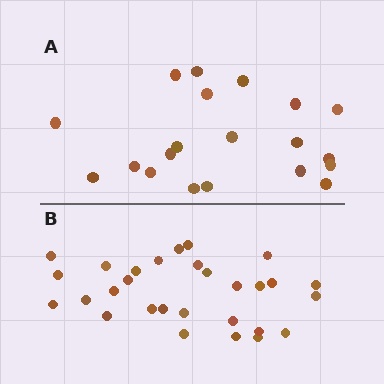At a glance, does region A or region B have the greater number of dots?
Region B (the bottom region) has more dots.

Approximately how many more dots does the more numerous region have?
Region B has roughly 8 or so more dots than region A.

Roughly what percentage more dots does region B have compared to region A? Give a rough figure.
About 45% more.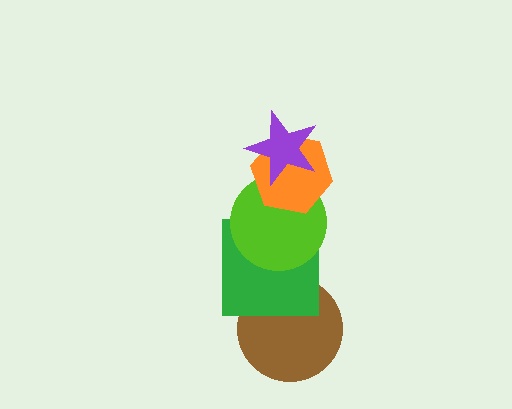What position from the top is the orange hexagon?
The orange hexagon is 2nd from the top.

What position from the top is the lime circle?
The lime circle is 3rd from the top.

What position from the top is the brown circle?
The brown circle is 5th from the top.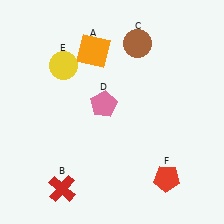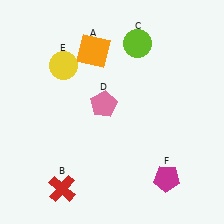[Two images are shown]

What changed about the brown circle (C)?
In Image 1, C is brown. In Image 2, it changed to lime.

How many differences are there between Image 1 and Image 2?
There are 2 differences between the two images.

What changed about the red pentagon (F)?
In Image 1, F is red. In Image 2, it changed to magenta.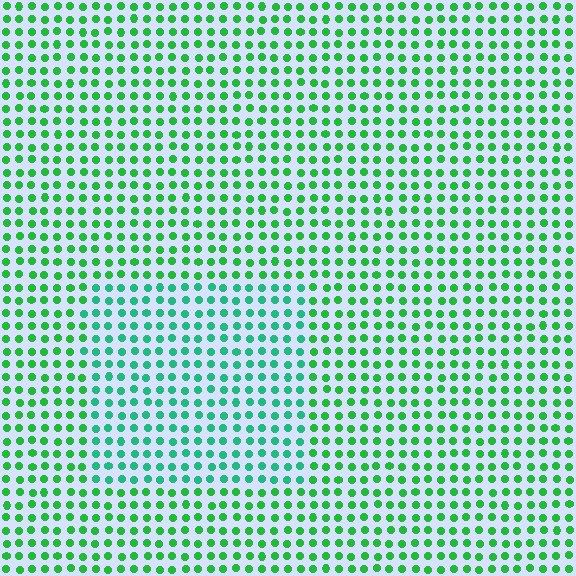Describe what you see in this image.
The image is filled with small green elements in a uniform arrangement. A rectangle-shaped region is visible where the elements are tinted to a slightly different hue, forming a subtle color boundary.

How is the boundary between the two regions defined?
The boundary is defined purely by a slight shift in hue (about 28 degrees). Spacing, size, and orientation are identical on both sides.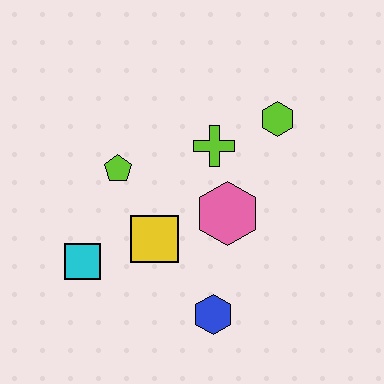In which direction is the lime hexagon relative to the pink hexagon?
The lime hexagon is above the pink hexagon.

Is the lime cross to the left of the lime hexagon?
Yes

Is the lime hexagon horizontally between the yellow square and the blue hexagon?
No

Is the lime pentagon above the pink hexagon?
Yes